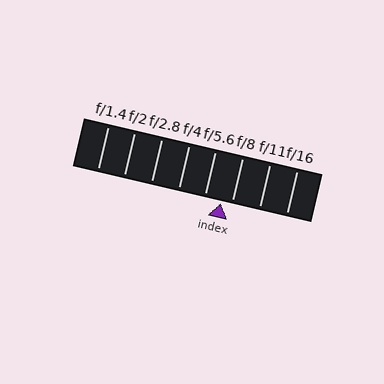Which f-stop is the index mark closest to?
The index mark is closest to f/8.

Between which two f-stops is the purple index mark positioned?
The index mark is between f/5.6 and f/8.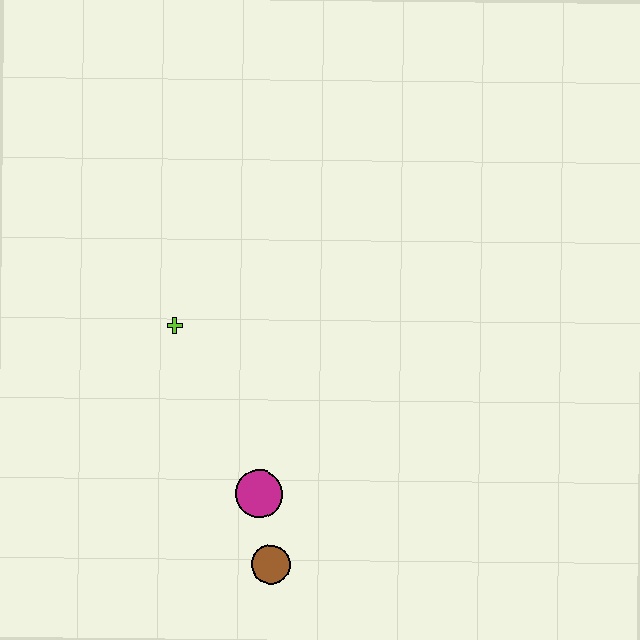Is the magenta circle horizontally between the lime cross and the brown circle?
Yes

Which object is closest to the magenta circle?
The brown circle is closest to the magenta circle.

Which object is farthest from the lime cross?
The brown circle is farthest from the lime cross.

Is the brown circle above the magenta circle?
No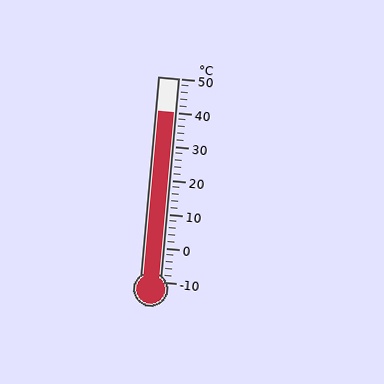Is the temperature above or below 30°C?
The temperature is above 30°C.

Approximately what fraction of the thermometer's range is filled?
The thermometer is filled to approximately 85% of its range.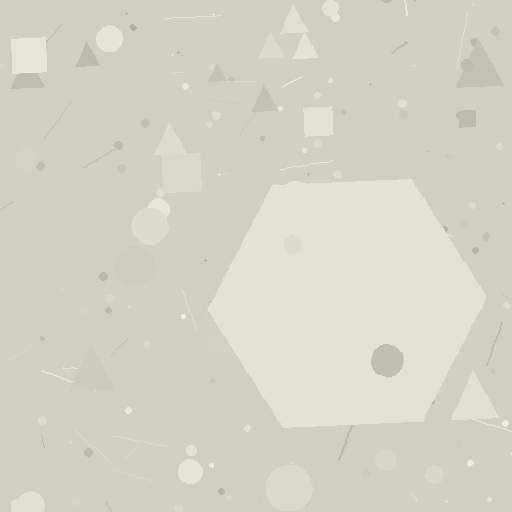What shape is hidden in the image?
A hexagon is hidden in the image.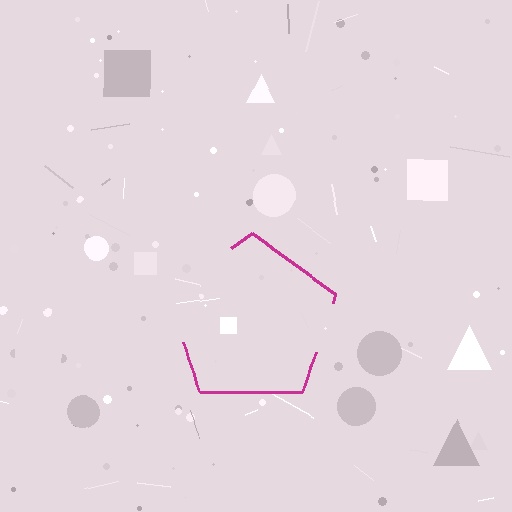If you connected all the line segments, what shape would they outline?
They would outline a pentagon.